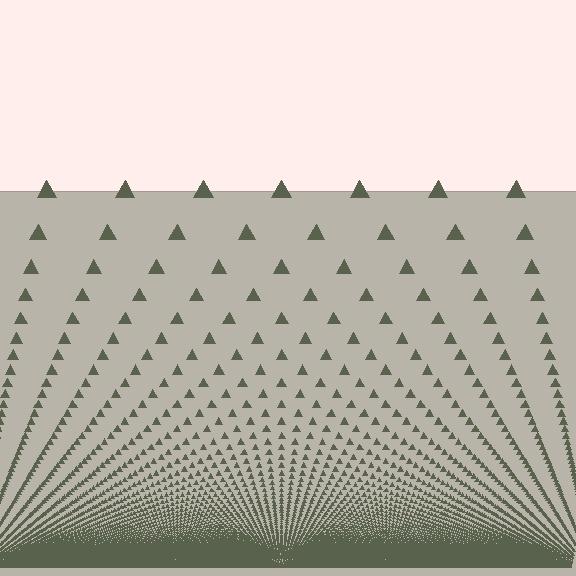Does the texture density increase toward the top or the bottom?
Density increases toward the bottom.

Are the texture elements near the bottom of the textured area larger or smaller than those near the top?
Smaller. The gradient is inverted — elements near the bottom are smaller and denser.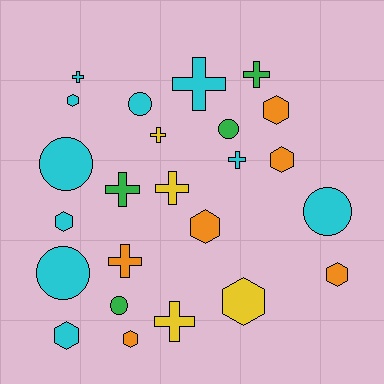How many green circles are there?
There are 2 green circles.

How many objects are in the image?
There are 24 objects.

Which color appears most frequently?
Cyan, with 10 objects.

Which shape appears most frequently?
Hexagon, with 9 objects.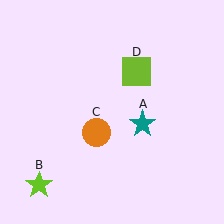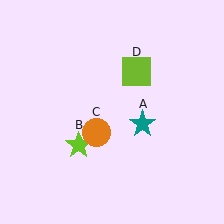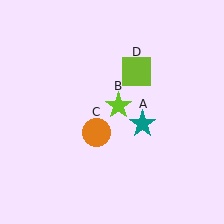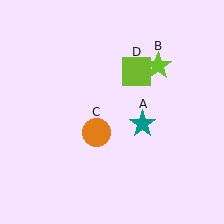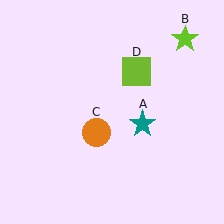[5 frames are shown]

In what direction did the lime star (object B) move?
The lime star (object B) moved up and to the right.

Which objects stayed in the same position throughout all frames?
Teal star (object A) and orange circle (object C) and lime square (object D) remained stationary.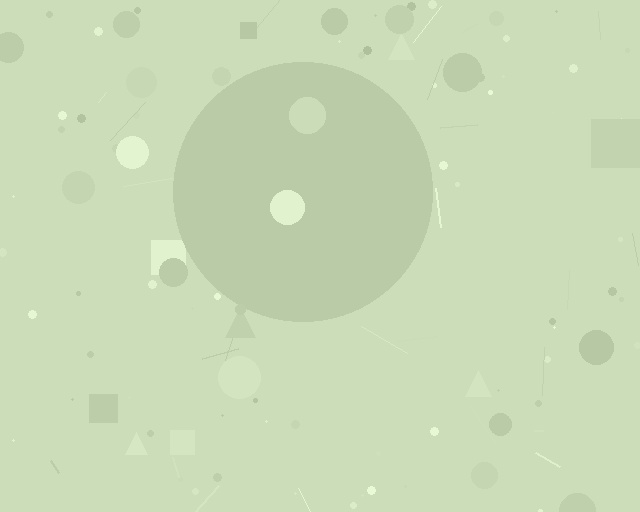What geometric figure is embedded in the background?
A circle is embedded in the background.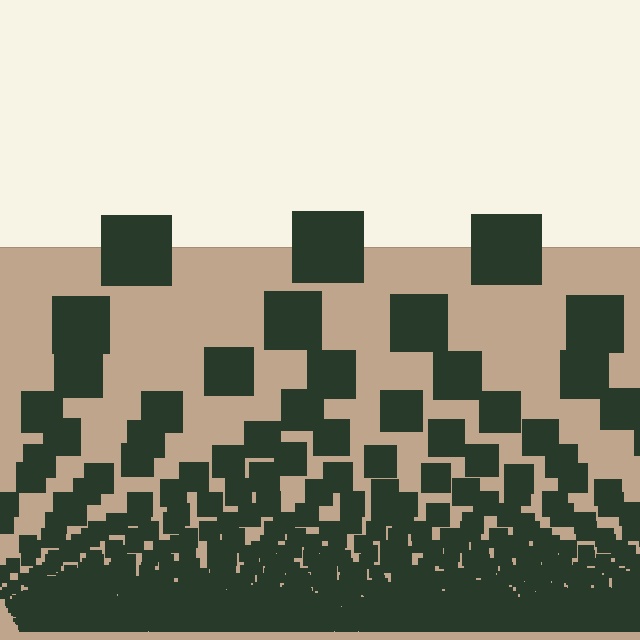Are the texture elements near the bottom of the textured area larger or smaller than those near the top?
Smaller. The gradient is inverted — elements near the bottom are smaller and denser.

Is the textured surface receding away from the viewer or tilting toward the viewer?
The surface appears to tilt toward the viewer. Texture elements get larger and sparser toward the top.